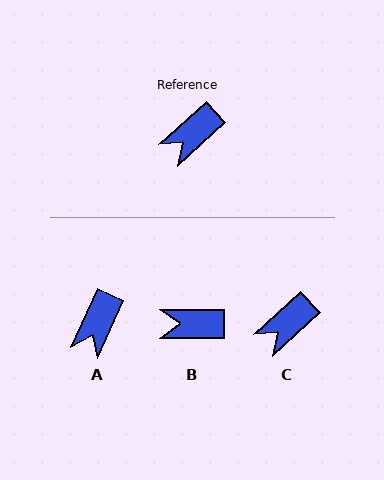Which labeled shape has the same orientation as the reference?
C.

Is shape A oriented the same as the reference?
No, it is off by about 24 degrees.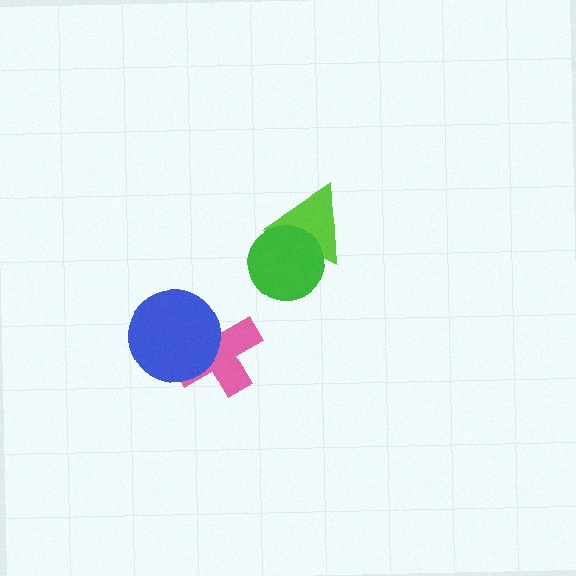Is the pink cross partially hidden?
Yes, it is partially covered by another shape.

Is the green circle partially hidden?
No, no other shape covers it.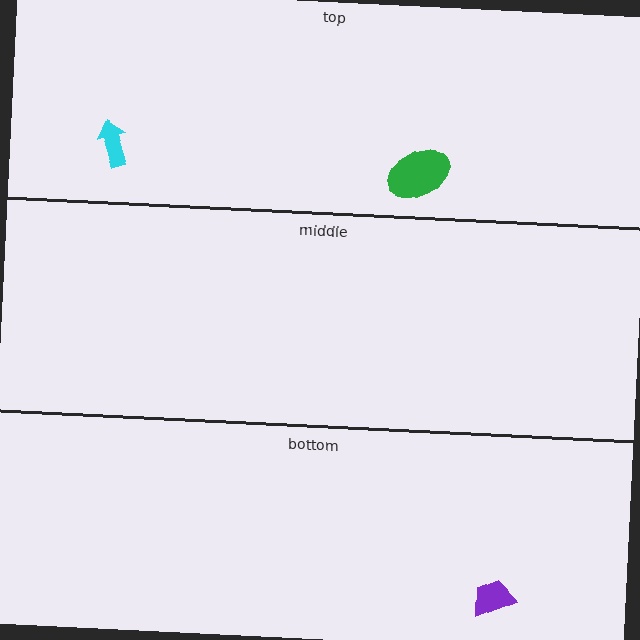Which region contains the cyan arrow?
The top region.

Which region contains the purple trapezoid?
The bottom region.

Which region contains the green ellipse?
The top region.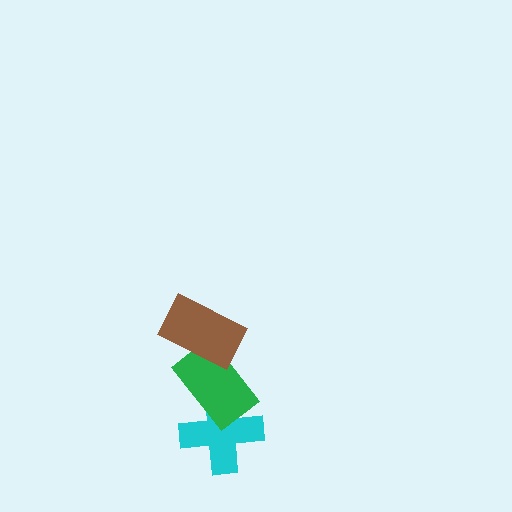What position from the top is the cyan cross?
The cyan cross is 3rd from the top.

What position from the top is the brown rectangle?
The brown rectangle is 1st from the top.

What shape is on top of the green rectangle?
The brown rectangle is on top of the green rectangle.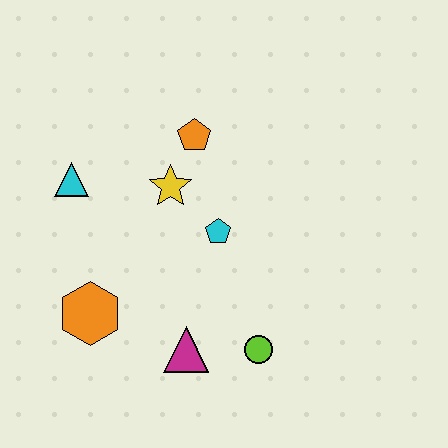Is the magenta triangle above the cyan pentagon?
No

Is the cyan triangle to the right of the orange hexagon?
No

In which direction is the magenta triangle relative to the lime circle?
The magenta triangle is to the left of the lime circle.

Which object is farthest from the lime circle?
The cyan triangle is farthest from the lime circle.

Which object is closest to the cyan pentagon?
The yellow star is closest to the cyan pentagon.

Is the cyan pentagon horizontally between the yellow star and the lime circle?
Yes